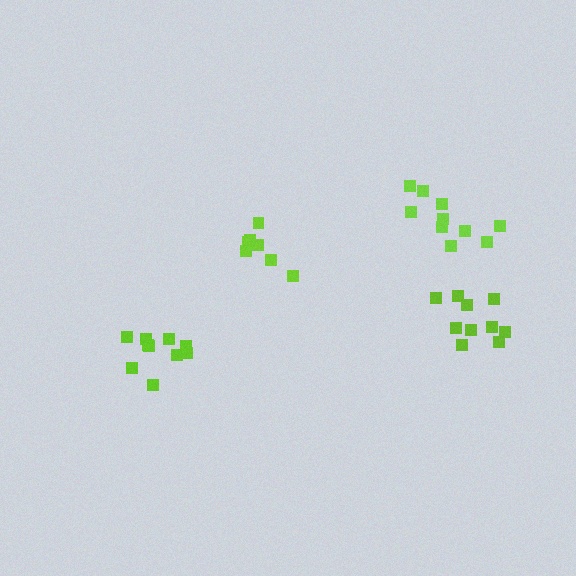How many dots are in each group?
Group 1: 10 dots, Group 2: 7 dots, Group 3: 10 dots, Group 4: 10 dots (37 total).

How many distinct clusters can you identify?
There are 4 distinct clusters.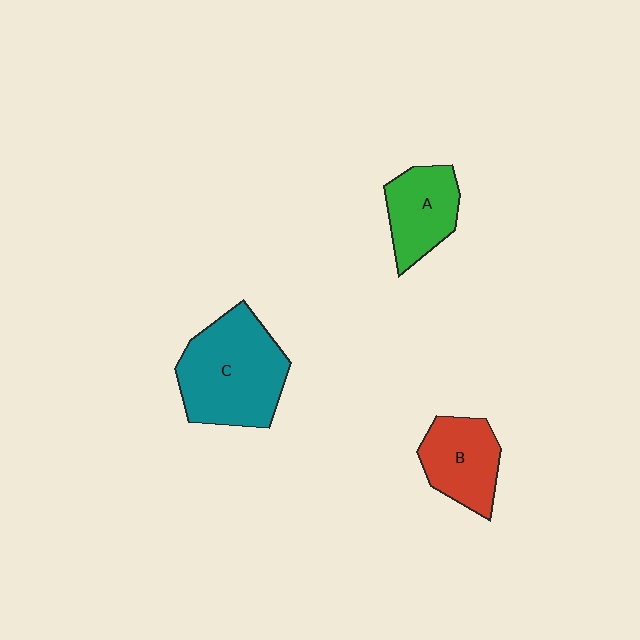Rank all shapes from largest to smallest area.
From largest to smallest: C (teal), B (red), A (green).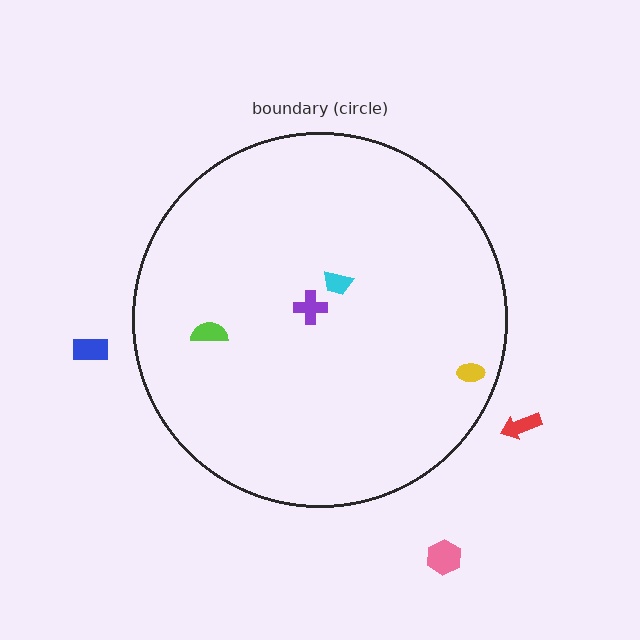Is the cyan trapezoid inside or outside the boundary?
Inside.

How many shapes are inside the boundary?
4 inside, 3 outside.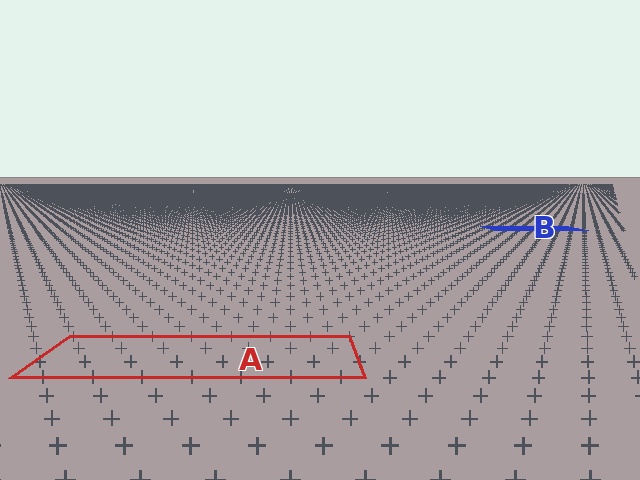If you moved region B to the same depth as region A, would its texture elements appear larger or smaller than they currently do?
They would appear larger. At a closer depth, the same texture elements are projected at a bigger on-screen size.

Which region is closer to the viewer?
Region A is closer. The texture elements there are larger and more spread out.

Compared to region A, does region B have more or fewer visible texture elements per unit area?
Region B has more texture elements per unit area — they are packed more densely because it is farther away.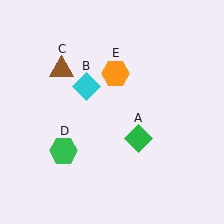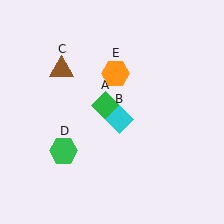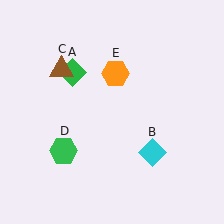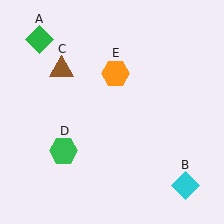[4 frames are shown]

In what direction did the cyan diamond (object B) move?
The cyan diamond (object B) moved down and to the right.